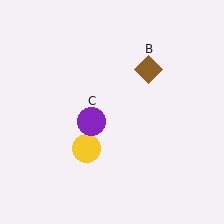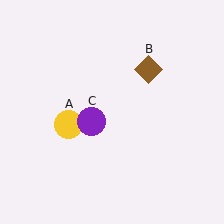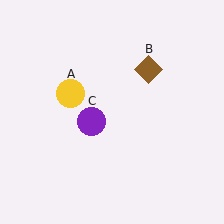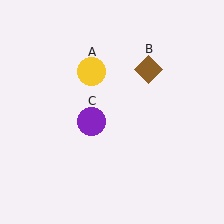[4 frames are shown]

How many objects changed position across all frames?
1 object changed position: yellow circle (object A).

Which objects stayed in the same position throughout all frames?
Brown diamond (object B) and purple circle (object C) remained stationary.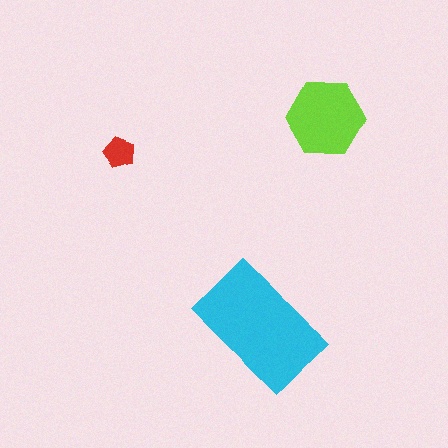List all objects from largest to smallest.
The cyan rectangle, the lime hexagon, the red pentagon.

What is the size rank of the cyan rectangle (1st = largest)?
1st.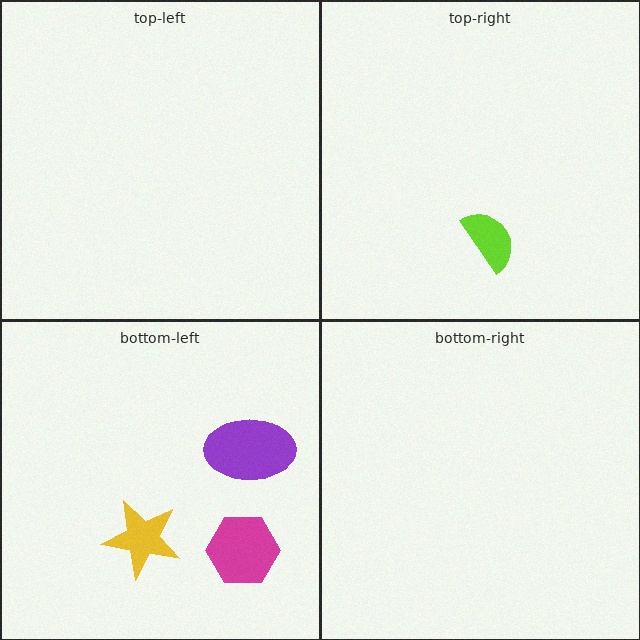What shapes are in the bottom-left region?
The magenta hexagon, the yellow star, the purple ellipse.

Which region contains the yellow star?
The bottom-left region.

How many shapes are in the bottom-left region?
3.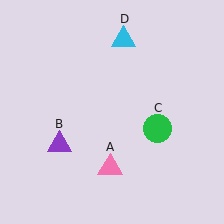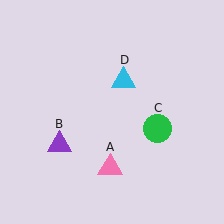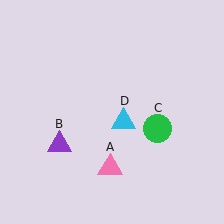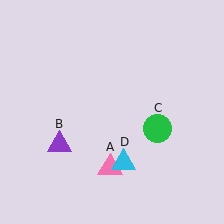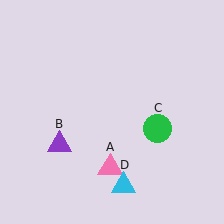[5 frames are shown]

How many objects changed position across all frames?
1 object changed position: cyan triangle (object D).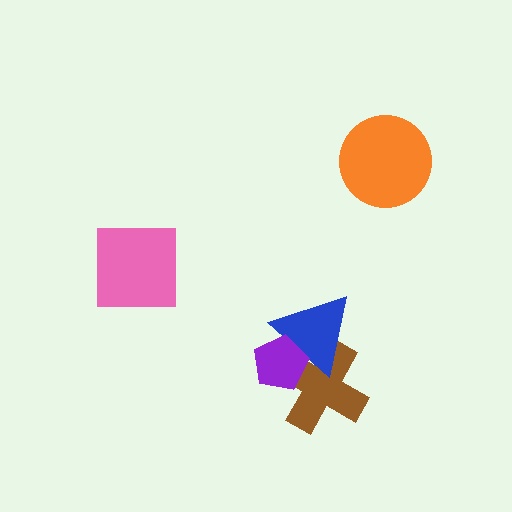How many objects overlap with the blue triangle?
2 objects overlap with the blue triangle.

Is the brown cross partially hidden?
Yes, it is partially covered by another shape.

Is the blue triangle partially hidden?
Yes, it is partially covered by another shape.